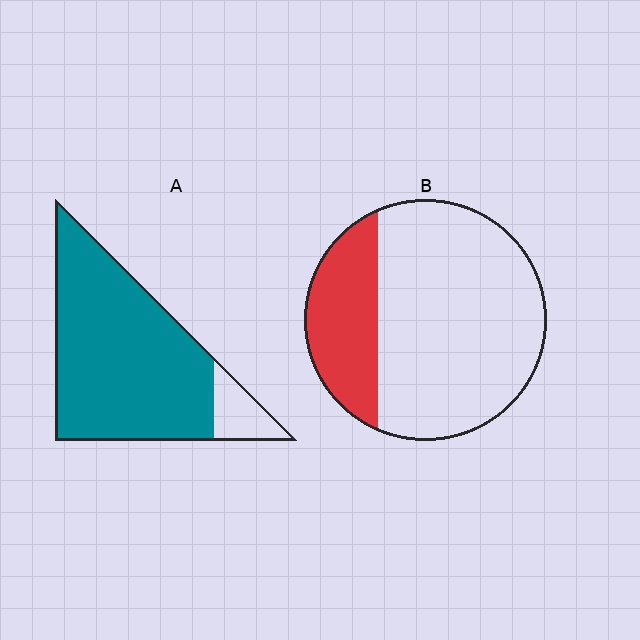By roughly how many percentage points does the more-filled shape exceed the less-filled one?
By roughly 60 percentage points (A over B).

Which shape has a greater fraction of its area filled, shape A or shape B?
Shape A.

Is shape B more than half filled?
No.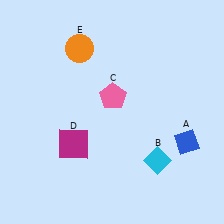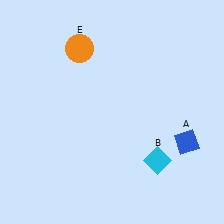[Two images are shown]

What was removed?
The magenta square (D), the pink pentagon (C) were removed in Image 2.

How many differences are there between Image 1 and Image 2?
There are 2 differences between the two images.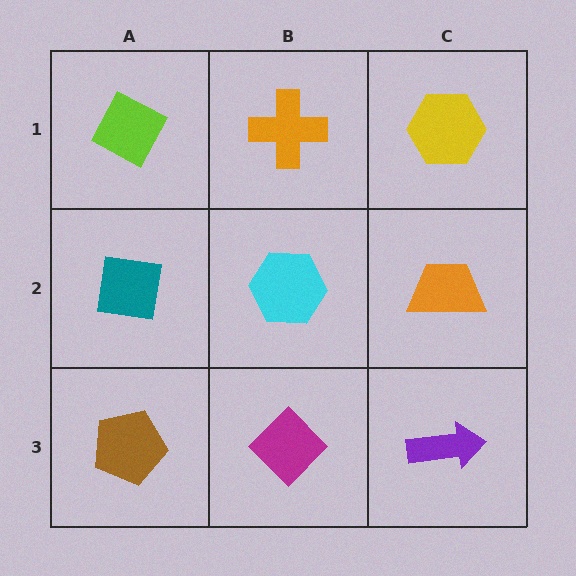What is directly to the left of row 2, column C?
A cyan hexagon.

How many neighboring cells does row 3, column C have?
2.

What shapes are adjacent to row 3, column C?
An orange trapezoid (row 2, column C), a magenta diamond (row 3, column B).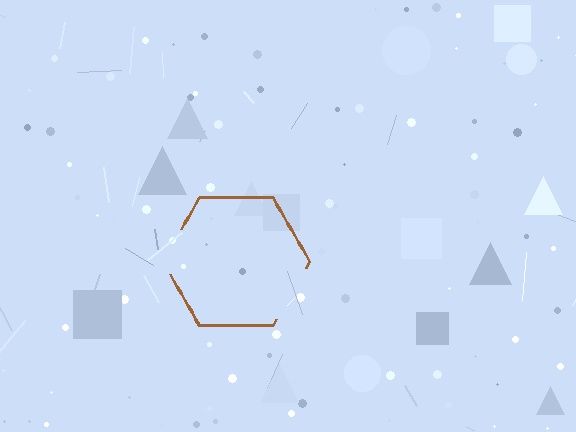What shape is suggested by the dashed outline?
The dashed outline suggests a hexagon.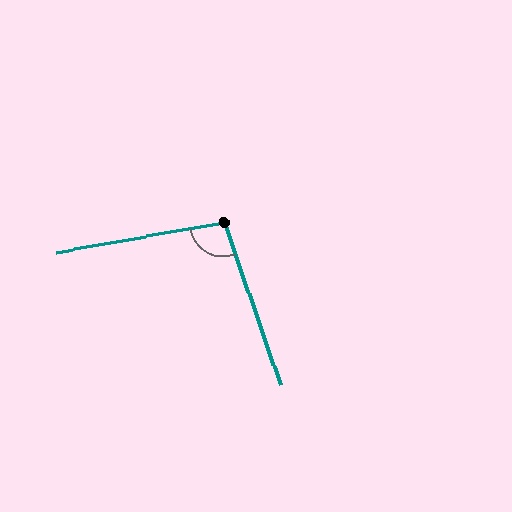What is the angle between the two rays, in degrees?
Approximately 99 degrees.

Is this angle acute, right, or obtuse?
It is obtuse.